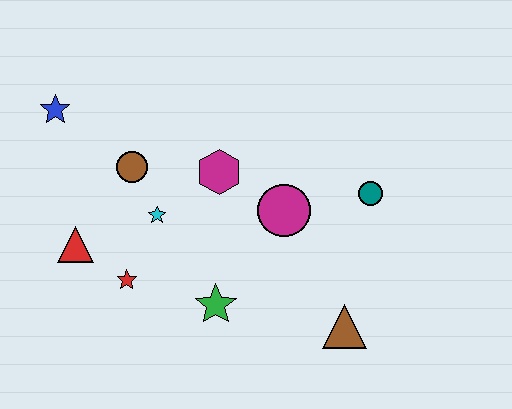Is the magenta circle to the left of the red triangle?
No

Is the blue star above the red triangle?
Yes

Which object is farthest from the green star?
The blue star is farthest from the green star.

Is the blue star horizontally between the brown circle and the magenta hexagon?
No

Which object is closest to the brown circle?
The cyan star is closest to the brown circle.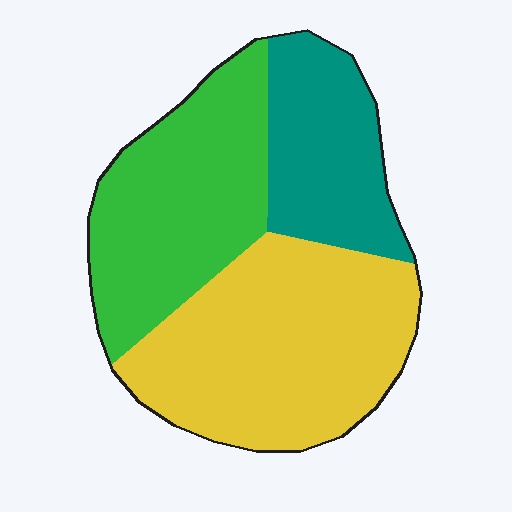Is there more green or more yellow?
Yellow.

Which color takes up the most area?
Yellow, at roughly 45%.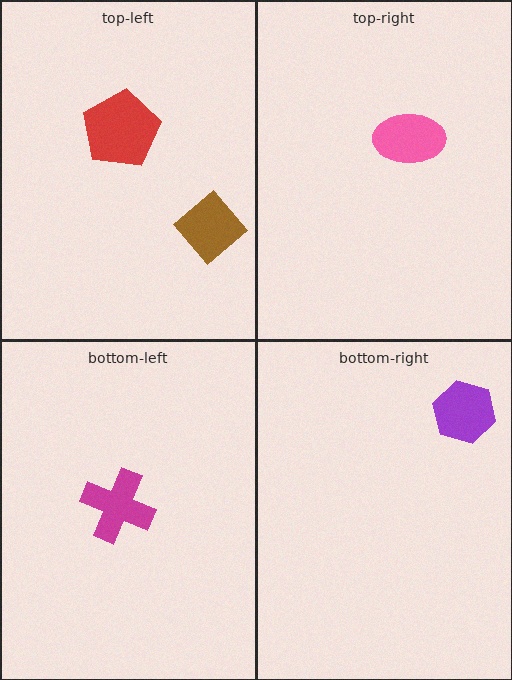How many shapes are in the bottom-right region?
1.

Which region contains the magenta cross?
The bottom-left region.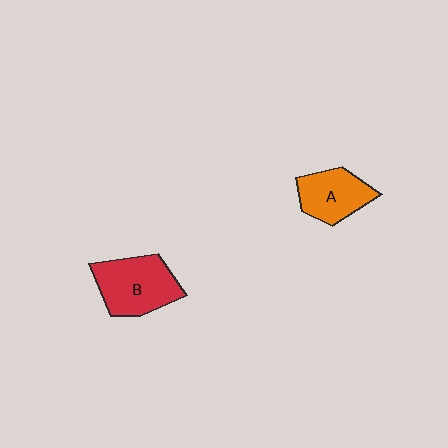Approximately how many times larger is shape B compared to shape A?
Approximately 1.3 times.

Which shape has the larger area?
Shape B (red).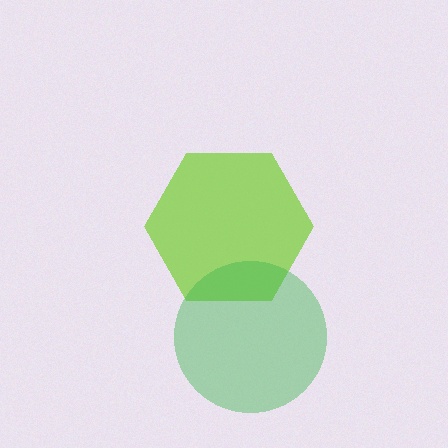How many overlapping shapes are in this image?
There are 2 overlapping shapes in the image.